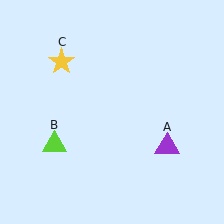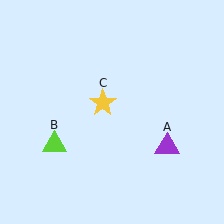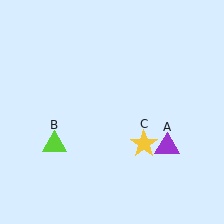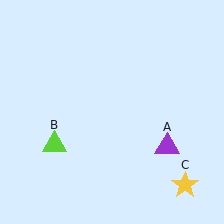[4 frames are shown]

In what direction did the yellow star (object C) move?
The yellow star (object C) moved down and to the right.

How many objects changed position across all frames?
1 object changed position: yellow star (object C).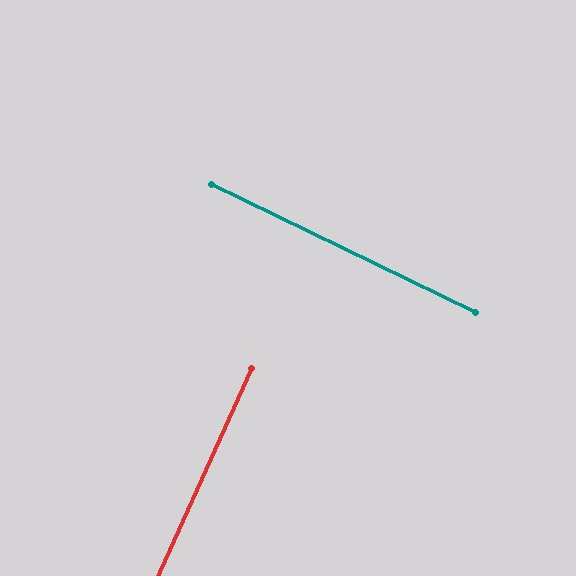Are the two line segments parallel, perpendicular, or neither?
Perpendicular — they meet at approximately 88°.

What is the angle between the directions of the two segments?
Approximately 88 degrees.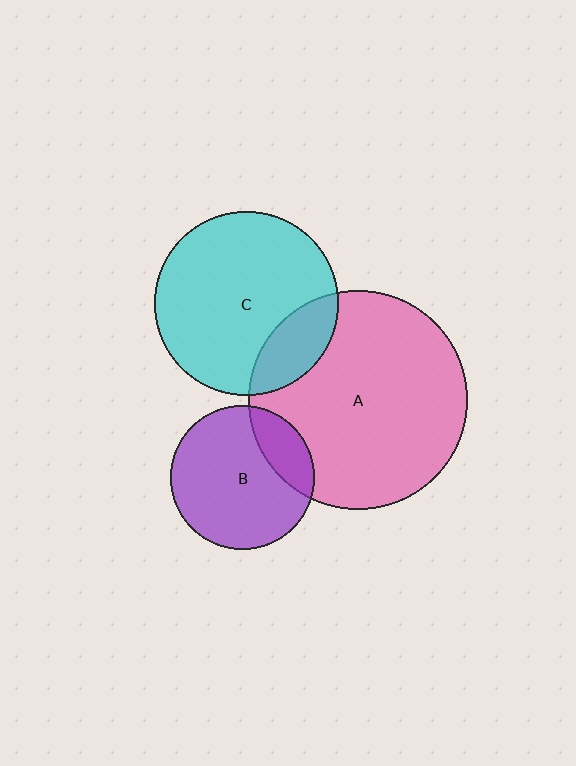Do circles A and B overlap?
Yes.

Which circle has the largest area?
Circle A (pink).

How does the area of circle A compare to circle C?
Approximately 1.4 times.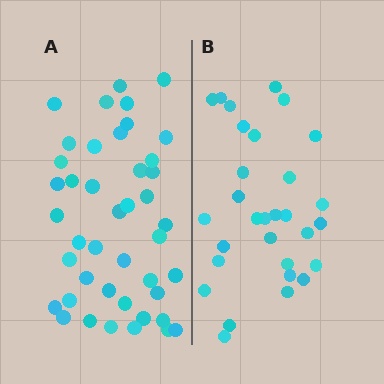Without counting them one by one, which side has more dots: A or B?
Region A (the left region) has more dots.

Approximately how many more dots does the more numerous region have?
Region A has approximately 15 more dots than region B.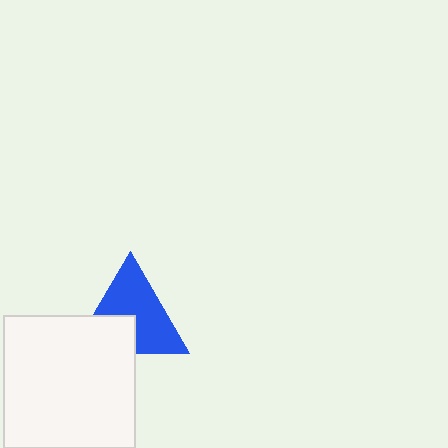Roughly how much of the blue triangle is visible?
Most of it is visible (roughly 67%).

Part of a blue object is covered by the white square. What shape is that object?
It is a triangle.